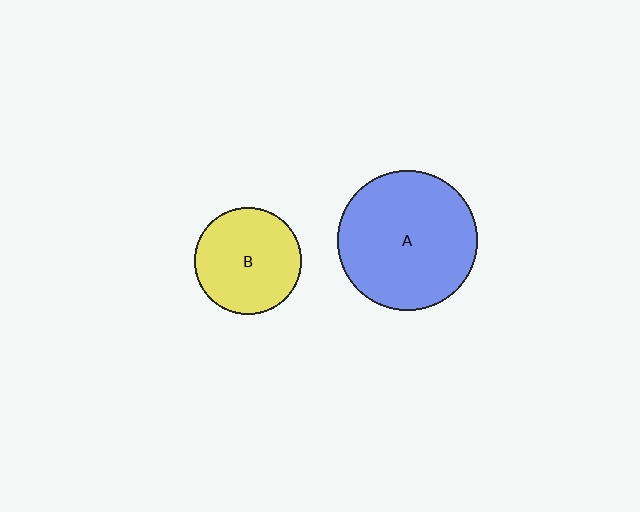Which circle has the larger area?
Circle A (blue).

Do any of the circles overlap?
No, none of the circles overlap.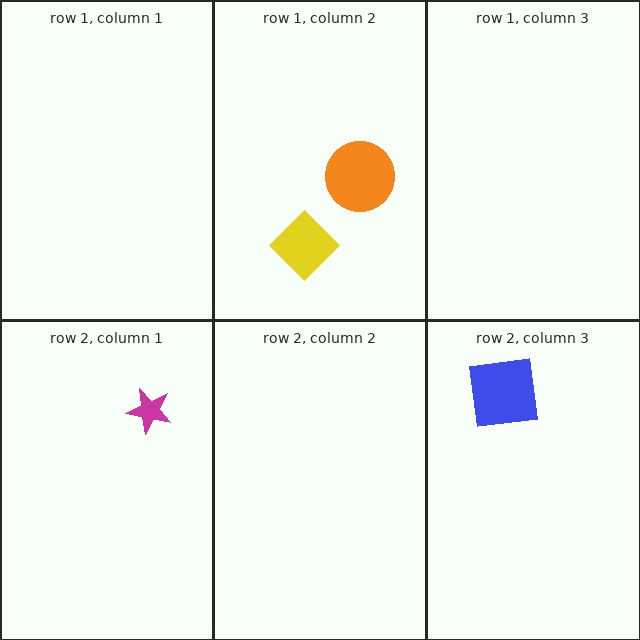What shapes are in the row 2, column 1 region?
The magenta star.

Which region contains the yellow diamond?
The row 1, column 2 region.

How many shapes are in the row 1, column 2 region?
2.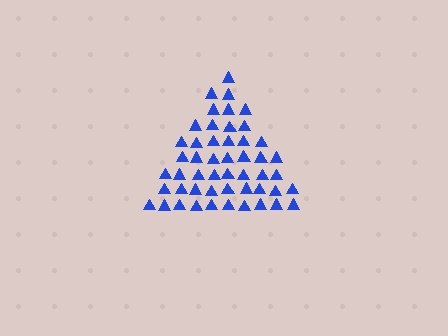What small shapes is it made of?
It is made of small triangles.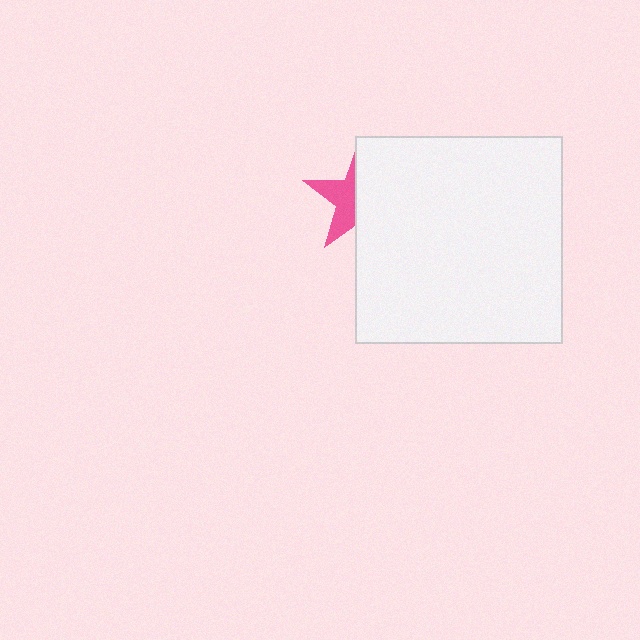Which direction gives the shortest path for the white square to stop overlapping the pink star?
Moving right gives the shortest separation.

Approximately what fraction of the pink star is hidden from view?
Roughly 57% of the pink star is hidden behind the white square.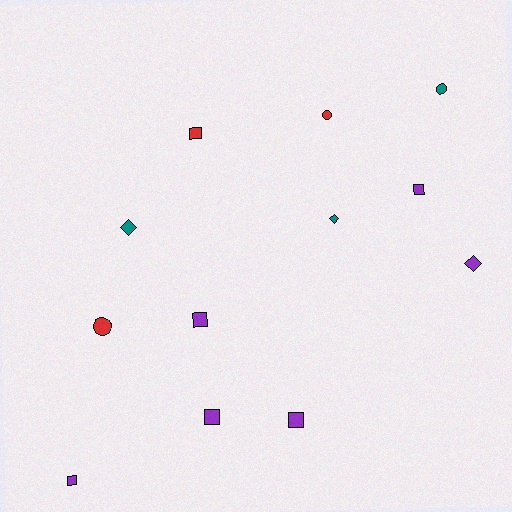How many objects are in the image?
There are 12 objects.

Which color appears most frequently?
Purple, with 6 objects.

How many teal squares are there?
There are no teal squares.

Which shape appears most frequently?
Square, with 6 objects.